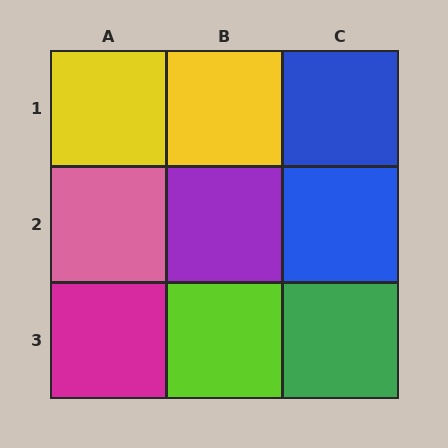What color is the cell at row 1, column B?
Yellow.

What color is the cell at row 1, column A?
Yellow.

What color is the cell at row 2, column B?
Purple.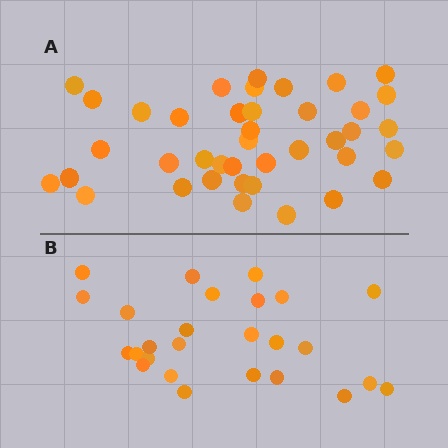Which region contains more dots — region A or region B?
Region A (the top region) has more dots.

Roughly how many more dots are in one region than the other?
Region A has approximately 15 more dots than region B.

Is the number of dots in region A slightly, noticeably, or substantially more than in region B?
Region A has substantially more. The ratio is roughly 1.5 to 1.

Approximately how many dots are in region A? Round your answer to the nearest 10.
About 40 dots.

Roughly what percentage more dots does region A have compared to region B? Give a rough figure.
About 55% more.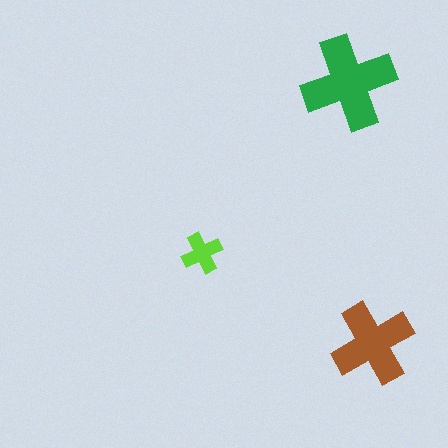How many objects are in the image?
There are 3 objects in the image.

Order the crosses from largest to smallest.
the green one, the brown one, the lime one.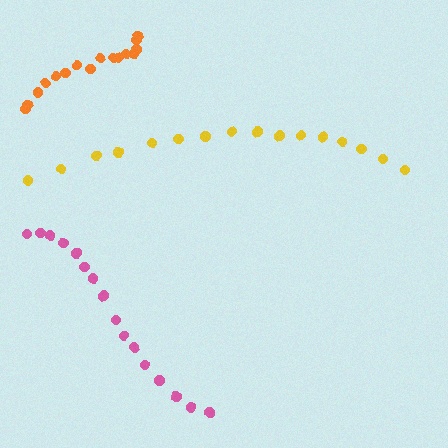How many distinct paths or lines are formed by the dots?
There are 3 distinct paths.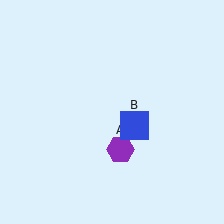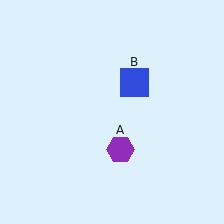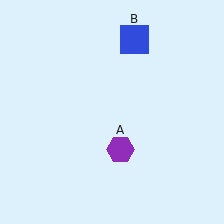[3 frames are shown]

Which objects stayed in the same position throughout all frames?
Purple hexagon (object A) remained stationary.